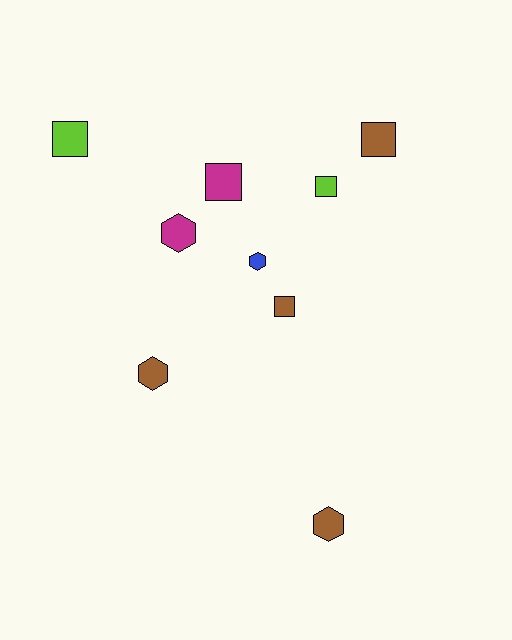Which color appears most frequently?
Brown, with 4 objects.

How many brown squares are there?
There are 2 brown squares.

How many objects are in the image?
There are 9 objects.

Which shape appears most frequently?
Square, with 5 objects.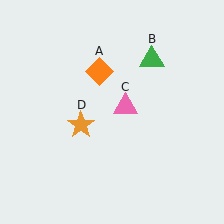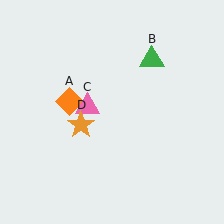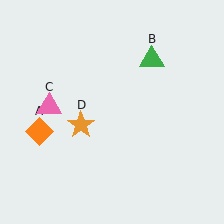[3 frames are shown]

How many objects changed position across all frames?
2 objects changed position: orange diamond (object A), pink triangle (object C).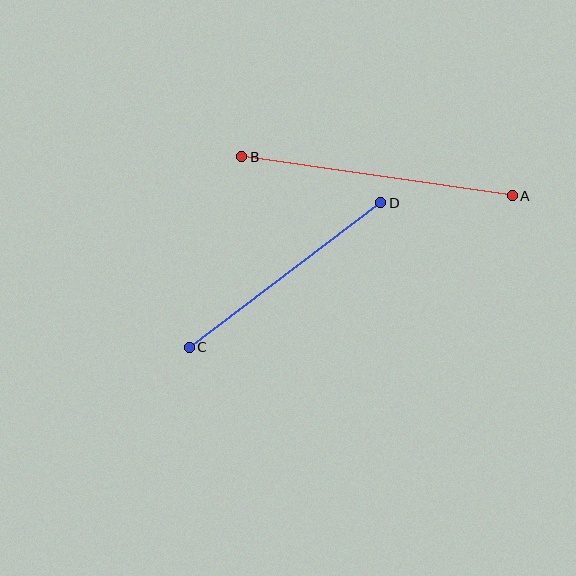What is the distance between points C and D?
The distance is approximately 240 pixels.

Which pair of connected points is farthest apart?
Points A and B are farthest apart.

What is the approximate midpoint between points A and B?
The midpoint is at approximately (377, 176) pixels.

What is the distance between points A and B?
The distance is approximately 273 pixels.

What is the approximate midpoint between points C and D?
The midpoint is at approximately (285, 275) pixels.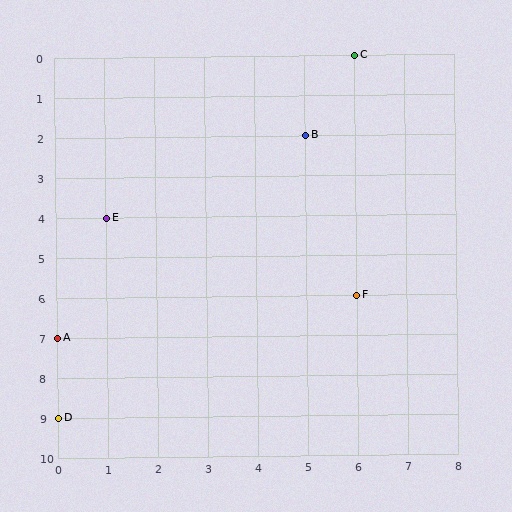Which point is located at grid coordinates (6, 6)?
Point F is at (6, 6).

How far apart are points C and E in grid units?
Points C and E are 5 columns and 4 rows apart (about 6.4 grid units diagonally).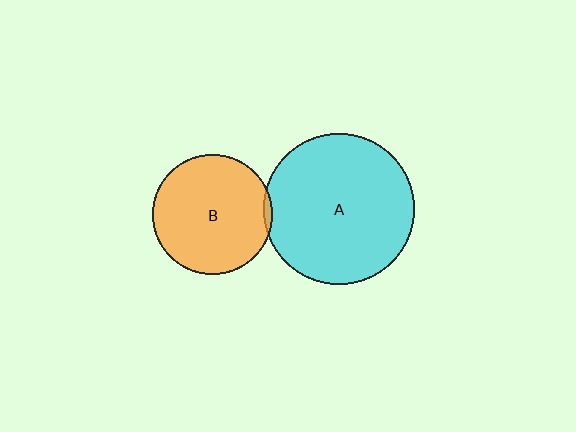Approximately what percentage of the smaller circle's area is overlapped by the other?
Approximately 5%.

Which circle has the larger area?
Circle A (cyan).